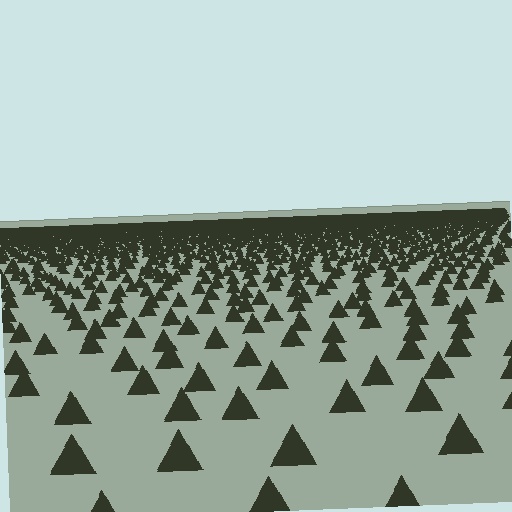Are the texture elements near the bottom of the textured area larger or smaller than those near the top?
Larger. Near the bottom, elements are closer to the viewer and appear at a bigger on-screen size.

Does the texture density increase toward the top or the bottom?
Density increases toward the top.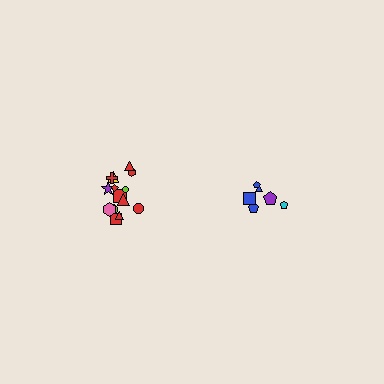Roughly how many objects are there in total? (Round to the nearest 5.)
Roughly 20 objects in total.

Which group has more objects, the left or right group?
The left group.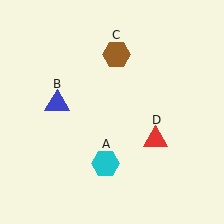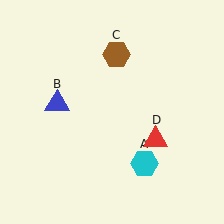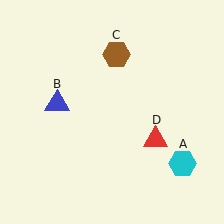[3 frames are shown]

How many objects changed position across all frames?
1 object changed position: cyan hexagon (object A).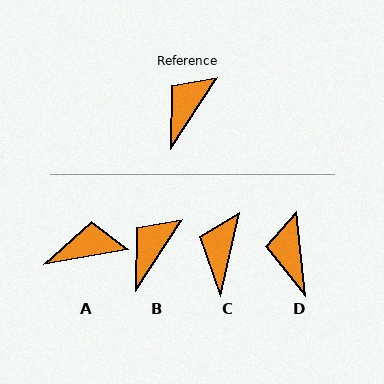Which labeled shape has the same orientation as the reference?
B.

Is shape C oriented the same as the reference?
No, it is off by about 20 degrees.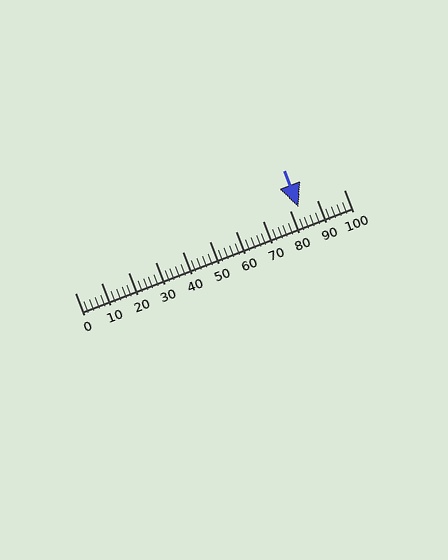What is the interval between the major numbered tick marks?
The major tick marks are spaced 10 units apart.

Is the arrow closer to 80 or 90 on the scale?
The arrow is closer to 80.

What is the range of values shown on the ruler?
The ruler shows values from 0 to 100.